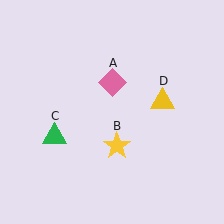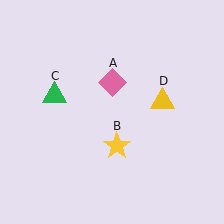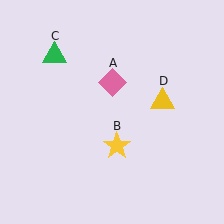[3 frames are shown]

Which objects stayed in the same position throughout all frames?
Pink diamond (object A) and yellow star (object B) and yellow triangle (object D) remained stationary.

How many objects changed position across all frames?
1 object changed position: green triangle (object C).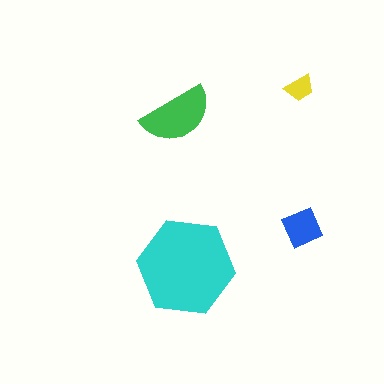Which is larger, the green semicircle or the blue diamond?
The green semicircle.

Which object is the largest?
The cyan hexagon.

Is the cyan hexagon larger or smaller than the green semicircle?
Larger.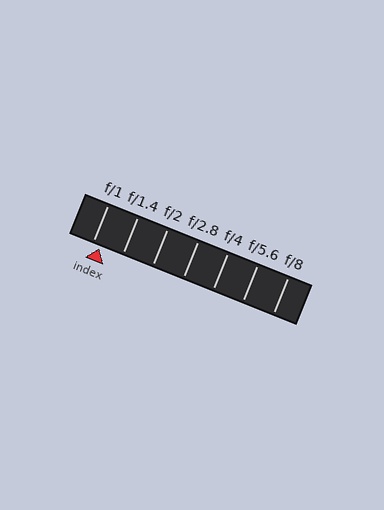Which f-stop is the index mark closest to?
The index mark is closest to f/1.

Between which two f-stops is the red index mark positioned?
The index mark is between f/1 and f/1.4.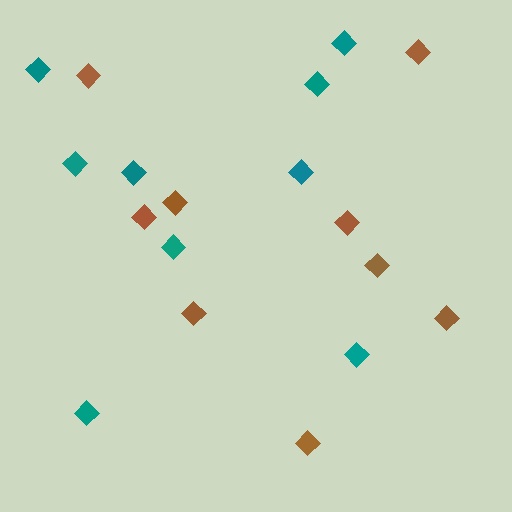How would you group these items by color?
There are 2 groups: one group of brown diamonds (9) and one group of teal diamonds (9).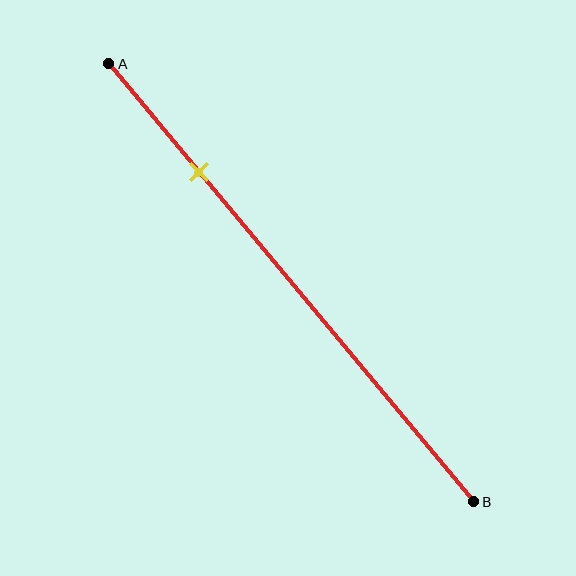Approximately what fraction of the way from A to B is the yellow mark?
The yellow mark is approximately 25% of the way from A to B.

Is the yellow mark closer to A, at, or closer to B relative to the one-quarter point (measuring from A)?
The yellow mark is approximately at the one-quarter point of segment AB.